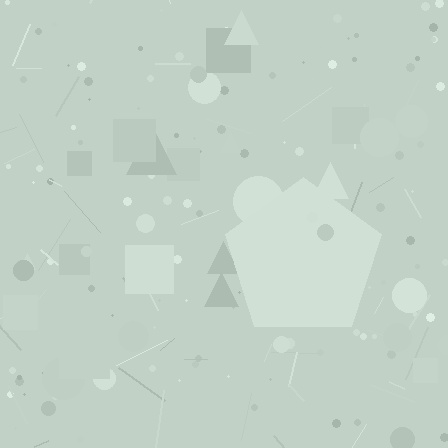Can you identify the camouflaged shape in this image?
The camouflaged shape is a pentagon.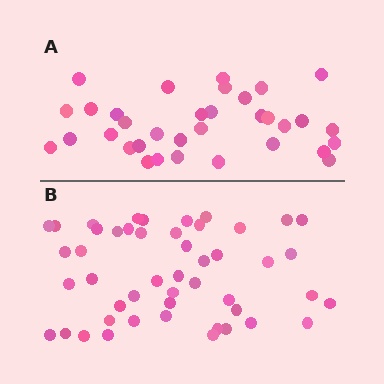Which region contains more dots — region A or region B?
Region B (the bottom region) has more dots.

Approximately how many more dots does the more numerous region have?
Region B has approximately 15 more dots than region A.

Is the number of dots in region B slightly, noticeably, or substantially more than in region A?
Region B has noticeably more, but not dramatically so. The ratio is roughly 1.4 to 1.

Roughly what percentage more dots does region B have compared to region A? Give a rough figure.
About 40% more.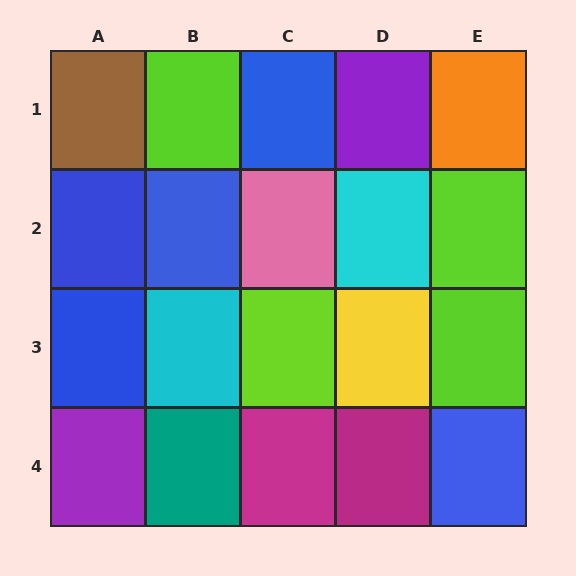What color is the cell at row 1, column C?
Blue.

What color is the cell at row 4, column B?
Teal.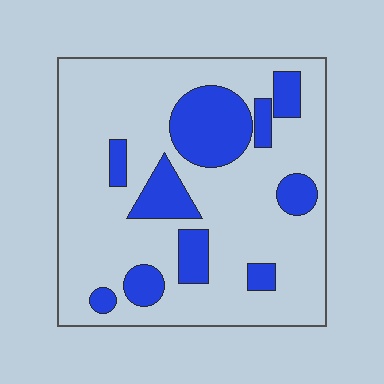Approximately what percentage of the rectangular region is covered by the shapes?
Approximately 25%.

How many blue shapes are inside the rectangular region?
10.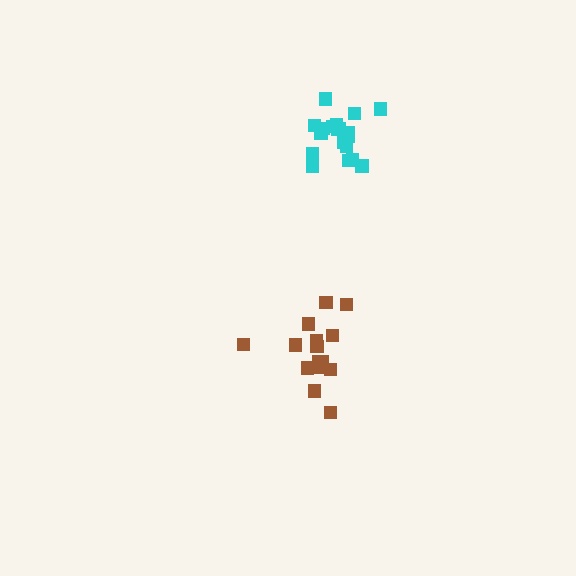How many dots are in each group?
Group 1: 19 dots, Group 2: 15 dots (34 total).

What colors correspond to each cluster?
The clusters are colored: cyan, brown.